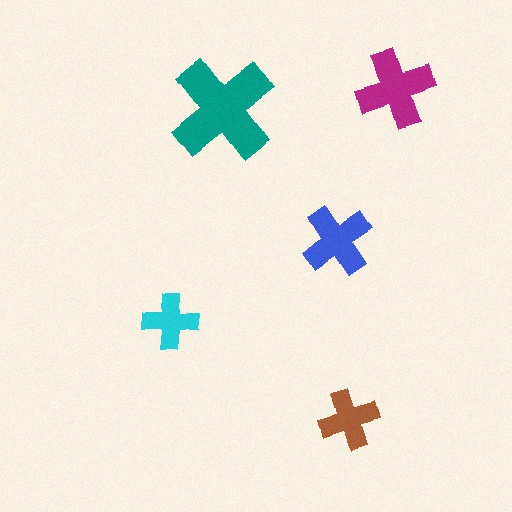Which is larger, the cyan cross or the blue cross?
The blue one.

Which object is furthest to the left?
The cyan cross is leftmost.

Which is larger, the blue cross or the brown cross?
The blue one.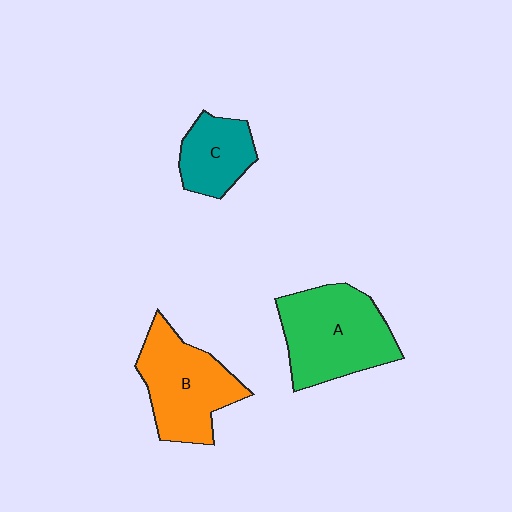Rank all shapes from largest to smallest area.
From largest to smallest: A (green), B (orange), C (teal).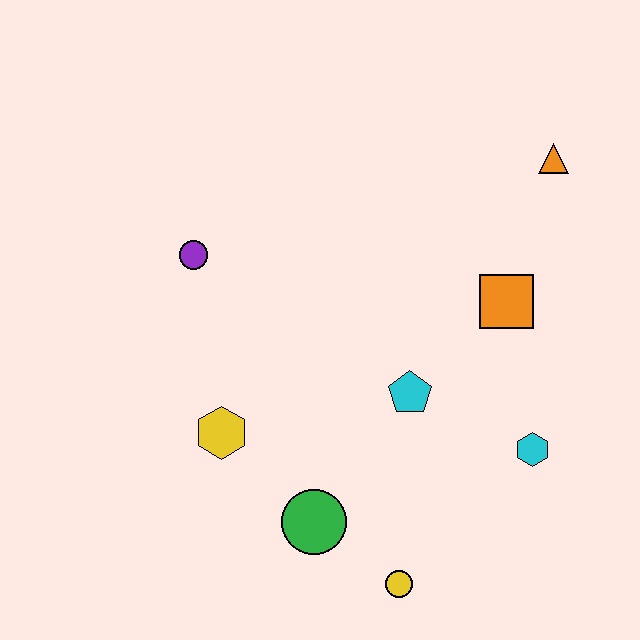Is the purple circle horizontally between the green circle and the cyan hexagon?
No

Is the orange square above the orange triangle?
No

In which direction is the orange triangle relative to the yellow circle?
The orange triangle is above the yellow circle.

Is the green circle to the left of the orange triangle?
Yes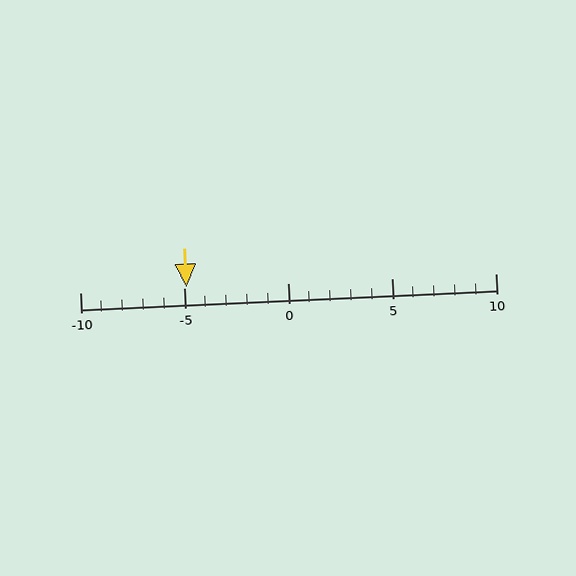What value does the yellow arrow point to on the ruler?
The yellow arrow points to approximately -5.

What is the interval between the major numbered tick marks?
The major tick marks are spaced 5 units apart.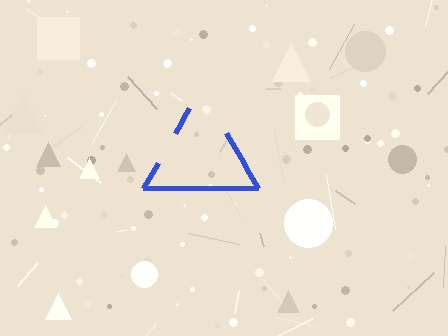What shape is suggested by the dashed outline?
The dashed outline suggests a triangle.